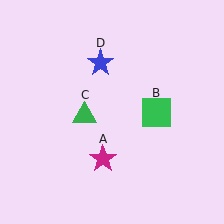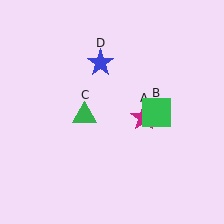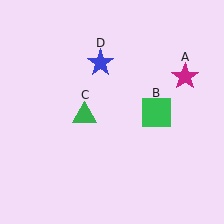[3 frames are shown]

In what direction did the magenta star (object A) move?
The magenta star (object A) moved up and to the right.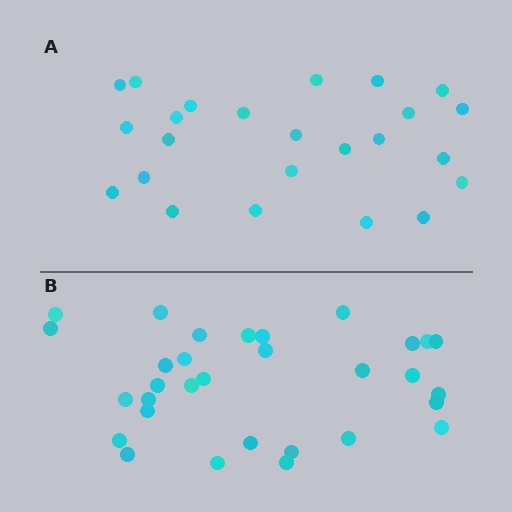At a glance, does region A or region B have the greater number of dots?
Region B (the bottom region) has more dots.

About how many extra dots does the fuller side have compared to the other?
Region B has roughly 8 or so more dots than region A.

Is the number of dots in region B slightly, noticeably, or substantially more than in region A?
Region B has noticeably more, but not dramatically so. The ratio is roughly 1.3 to 1.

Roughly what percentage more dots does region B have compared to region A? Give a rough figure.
About 30% more.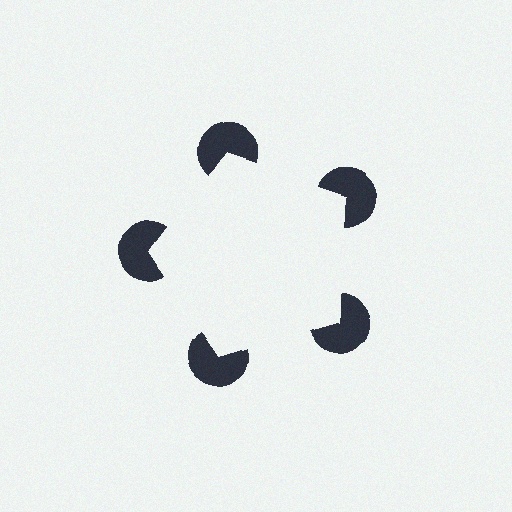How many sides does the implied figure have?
5 sides.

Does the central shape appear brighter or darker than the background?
It typically appears slightly brighter than the background, even though no actual brightness change is drawn.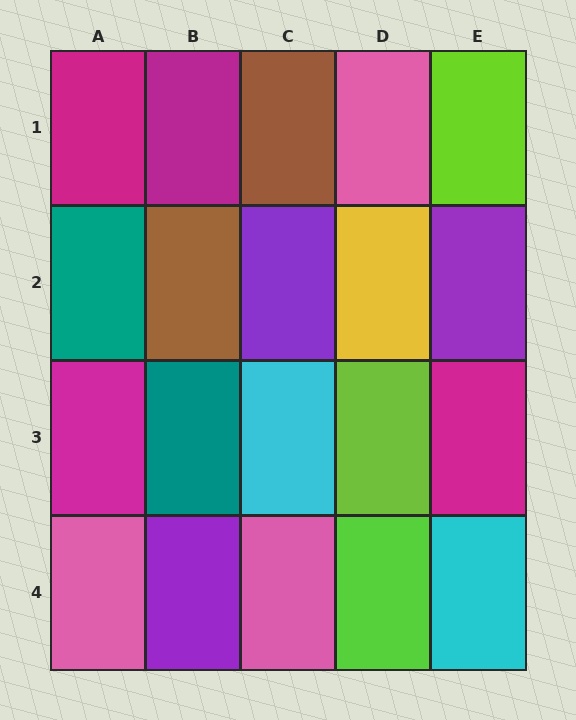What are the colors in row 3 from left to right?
Magenta, teal, cyan, lime, magenta.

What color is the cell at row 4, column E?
Cyan.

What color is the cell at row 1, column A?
Magenta.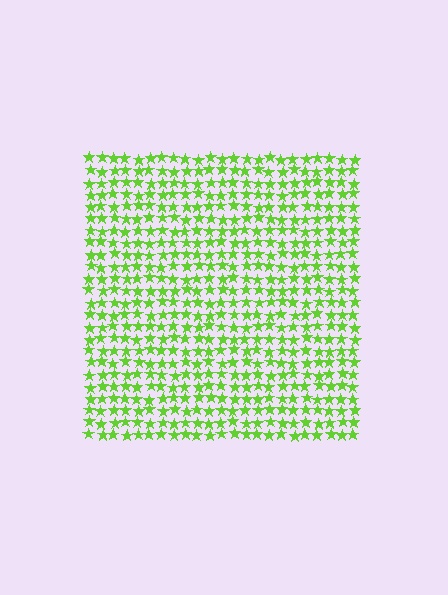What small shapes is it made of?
It is made of small stars.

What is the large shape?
The large shape is a square.